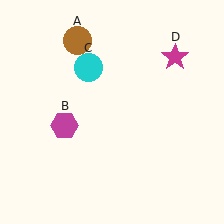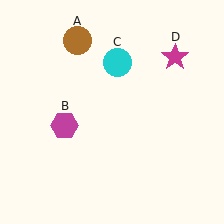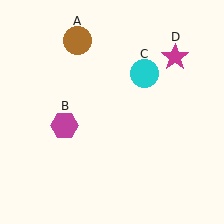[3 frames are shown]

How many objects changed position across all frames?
1 object changed position: cyan circle (object C).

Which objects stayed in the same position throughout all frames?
Brown circle (object A) and magenta hexagon (object B) and magenta star (object D) remained stationary.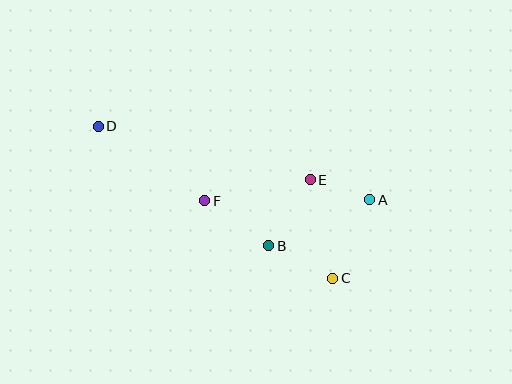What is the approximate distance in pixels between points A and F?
The distance between A and F is approximately 165 pixels.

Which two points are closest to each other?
Points A and E are closest to each other.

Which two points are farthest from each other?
Points A and D are farthest from each other.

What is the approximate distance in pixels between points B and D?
The distance between B and D is approximately 208 pixels.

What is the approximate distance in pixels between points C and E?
The distance between C and E is approximately 101 pixels.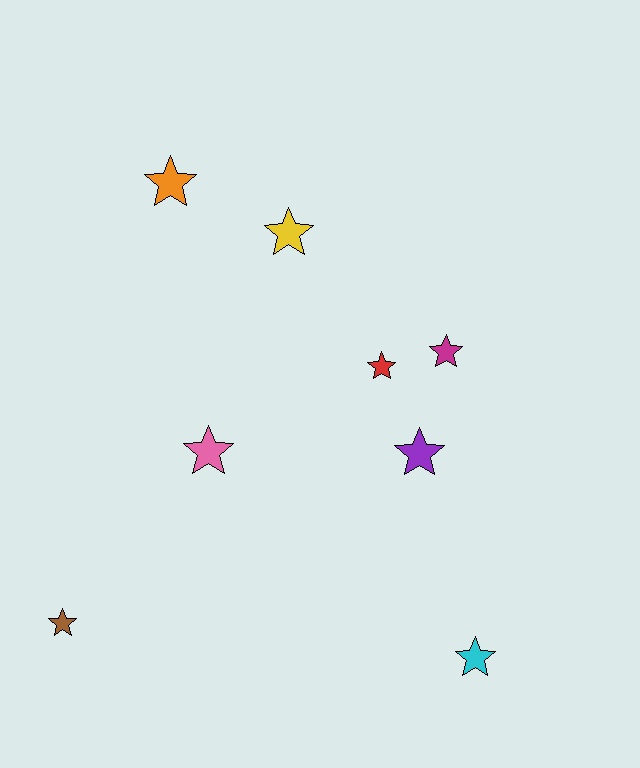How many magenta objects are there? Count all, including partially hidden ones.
There is 1 magenta object.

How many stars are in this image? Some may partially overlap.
There are 8 stars.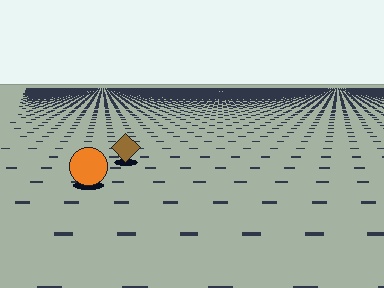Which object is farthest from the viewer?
The brown diamond is farthest from the viewer. It appears smaller and the ground texture around it is denser.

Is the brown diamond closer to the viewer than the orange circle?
No. The orange circle is closer — you can tell from the texture gradient: the ground texture is coarser near it.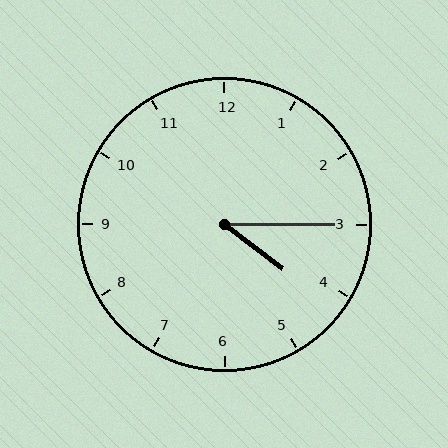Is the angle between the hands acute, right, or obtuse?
It is acute.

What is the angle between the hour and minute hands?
Approximately 38 degrees.